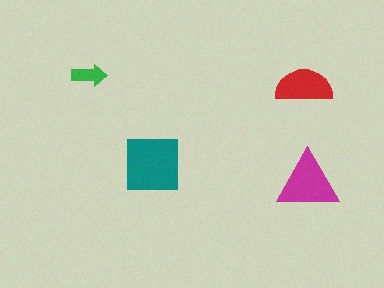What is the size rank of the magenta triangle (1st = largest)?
2nd.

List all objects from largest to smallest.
The teal square, the magenta triangle, the red semicircle, the green arrow.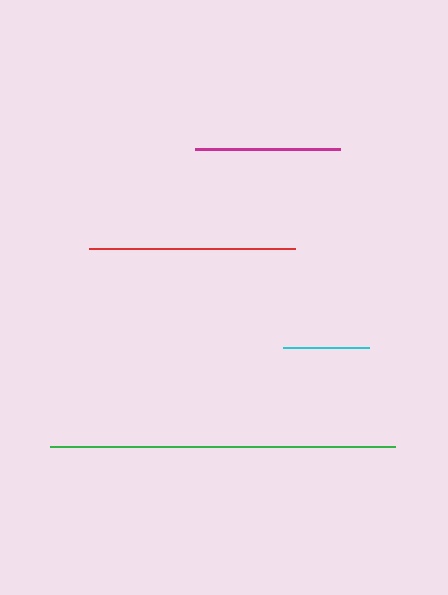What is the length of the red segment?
The red segment is approximately 206 pixels long.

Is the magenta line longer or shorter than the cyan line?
The magenta line is longer than the cyan line.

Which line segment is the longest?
The green line is the longest at approximately 345 pixels.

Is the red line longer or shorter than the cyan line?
The red line is longer than the cyan line.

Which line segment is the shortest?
The cyan line is the shortest at approximately 86 pixels.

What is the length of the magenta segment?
The magenta segment is approximately 145 pixels long.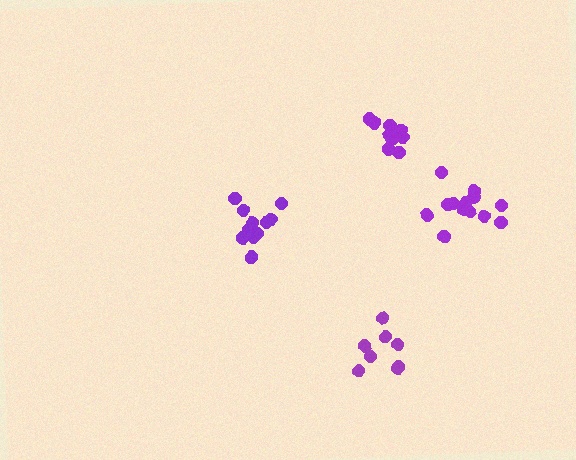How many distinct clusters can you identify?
There are 4 distinct clusters.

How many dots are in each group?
Group 1: 8 dots, Group 2: 11 dots, Group 3: 12 dots, Group 4: 13 dots (44 total).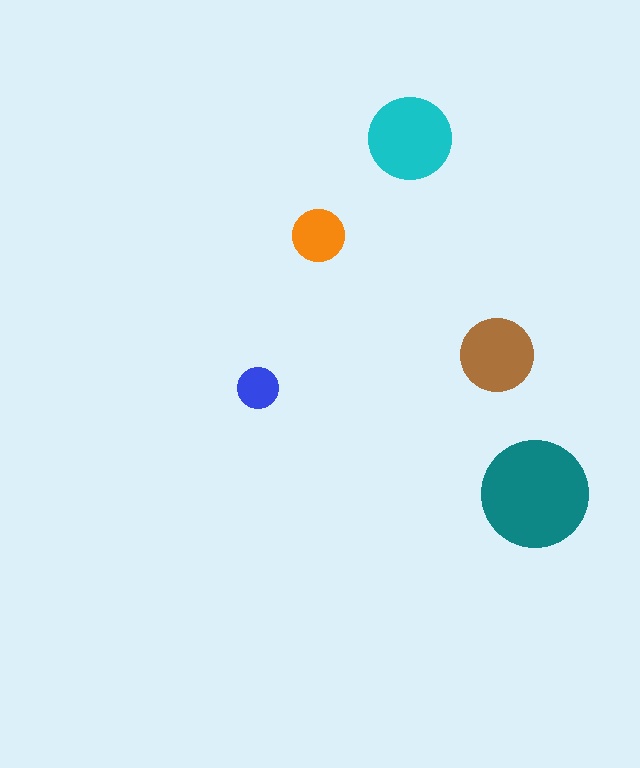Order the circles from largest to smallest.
the teal one, the cyan one, the brown one, the orange one, the blue one.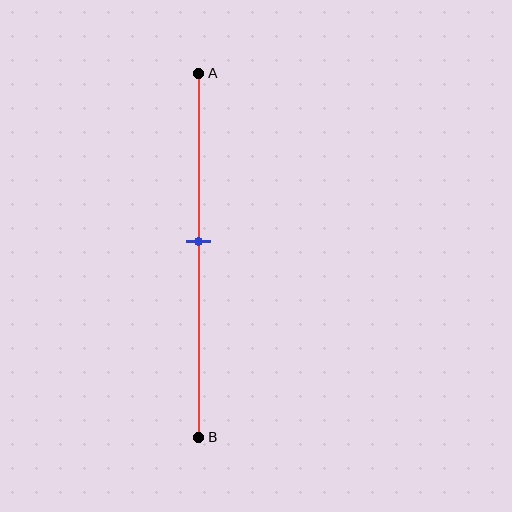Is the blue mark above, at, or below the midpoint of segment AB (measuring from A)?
The blue mark is above the midpoint of segment AB.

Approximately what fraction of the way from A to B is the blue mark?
The blue mark is approximately 45% of the way from A to B.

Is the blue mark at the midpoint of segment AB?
No, the mark is at about 45% from A, not at the 50% midpoint.